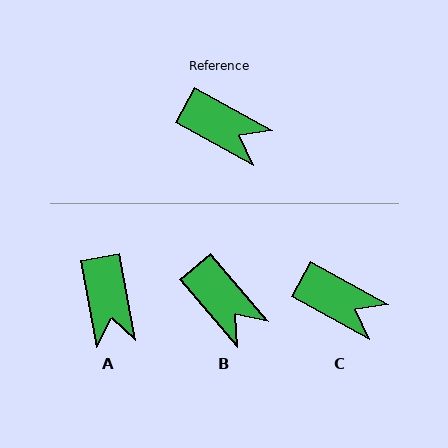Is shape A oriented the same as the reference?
No, it is off by about 51 degrees.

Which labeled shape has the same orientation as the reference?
C.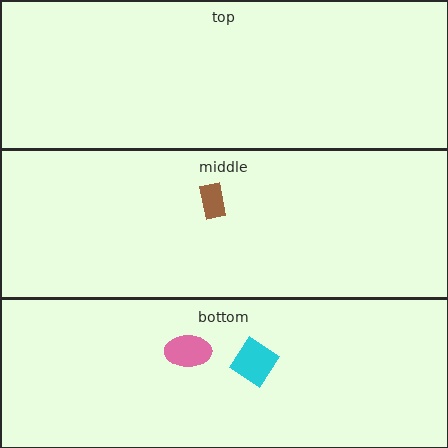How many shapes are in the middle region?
1.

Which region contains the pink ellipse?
The bottom region.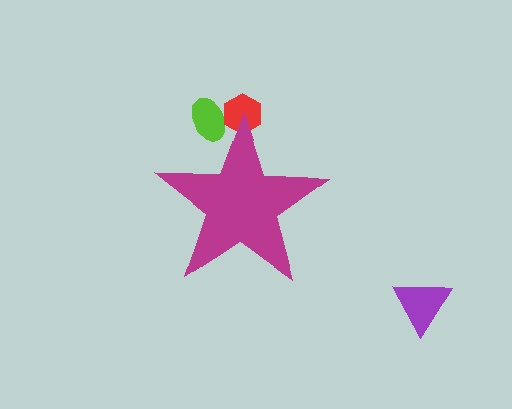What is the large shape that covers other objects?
A magenta star.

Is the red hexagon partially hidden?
Yes, the red hexagon is partially hidden behind the magenta star.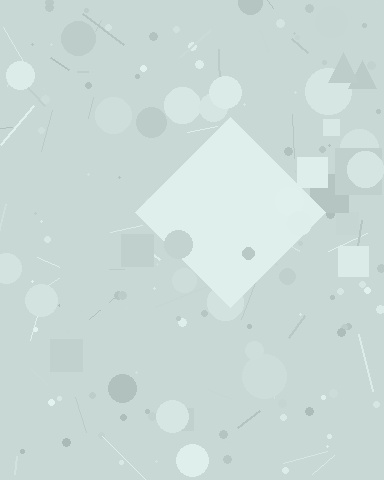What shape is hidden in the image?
A diamond is hidden in the image.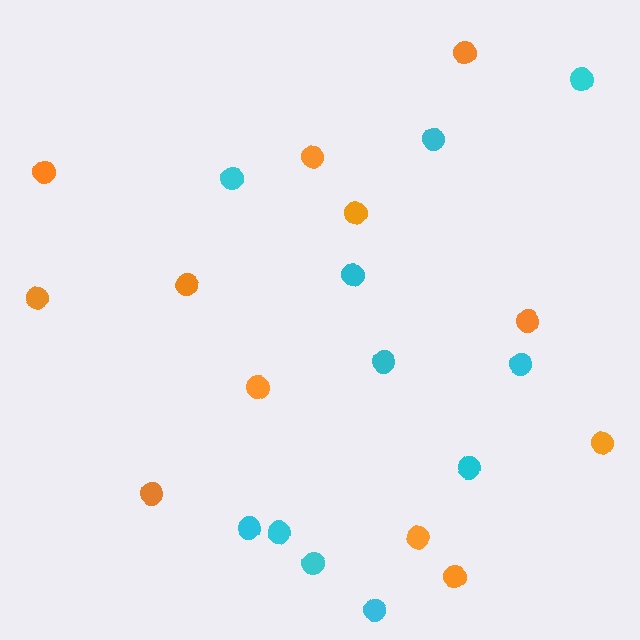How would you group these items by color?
There are 2 groups: one group of cyan circles (11) and one group of orange circles (12).